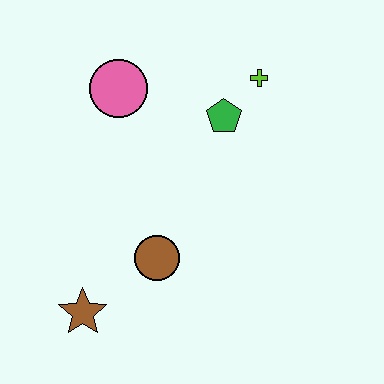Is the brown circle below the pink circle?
Yes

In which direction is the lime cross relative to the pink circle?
The lime cross is to the right of the pink circle.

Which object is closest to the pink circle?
The green pentagon is closest to the pink circle.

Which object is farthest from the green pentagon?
The brown star is farthest from the green pentagon.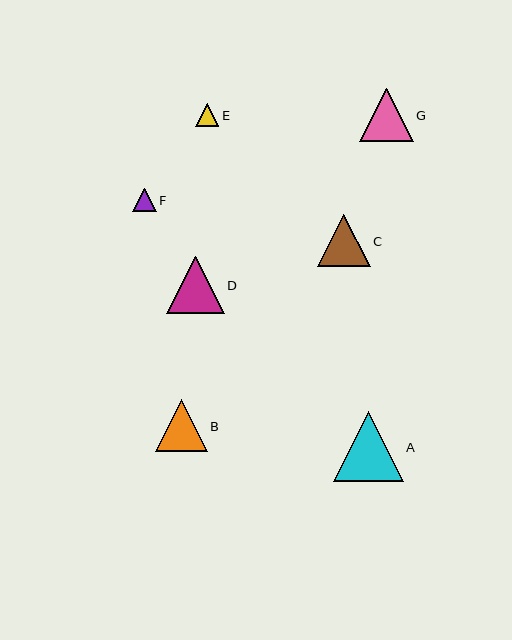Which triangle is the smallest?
Triangle E is the smallest with a size of approximately 23 pixels.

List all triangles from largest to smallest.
From largest to smallest: A, D, G, C, B, F, E.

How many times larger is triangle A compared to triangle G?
Triangle A is approximately 1.3 times the size of triangle G.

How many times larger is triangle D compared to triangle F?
Triangle D is approximately 2.5 times the size of triangle F.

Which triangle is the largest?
Triangle A is the largest with a size of approximately 70 pixels.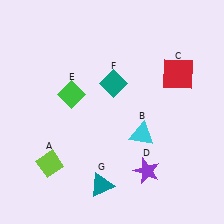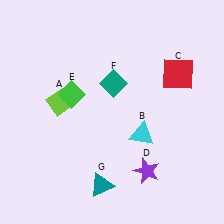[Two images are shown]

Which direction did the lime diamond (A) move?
The lime diamond (A) moved up.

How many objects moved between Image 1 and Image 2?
1 object moved between the two images.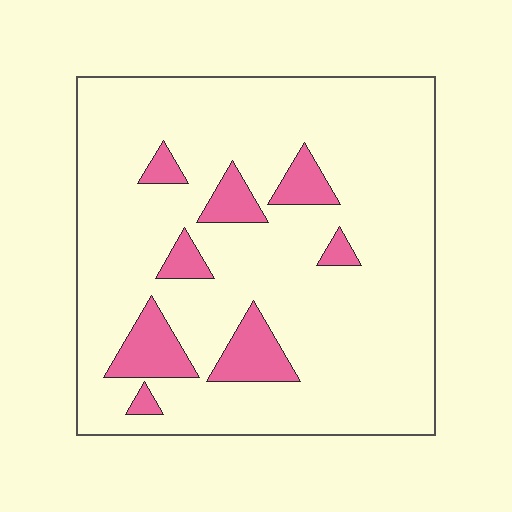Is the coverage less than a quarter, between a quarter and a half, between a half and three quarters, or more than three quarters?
Less than a quarter.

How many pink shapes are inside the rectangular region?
8.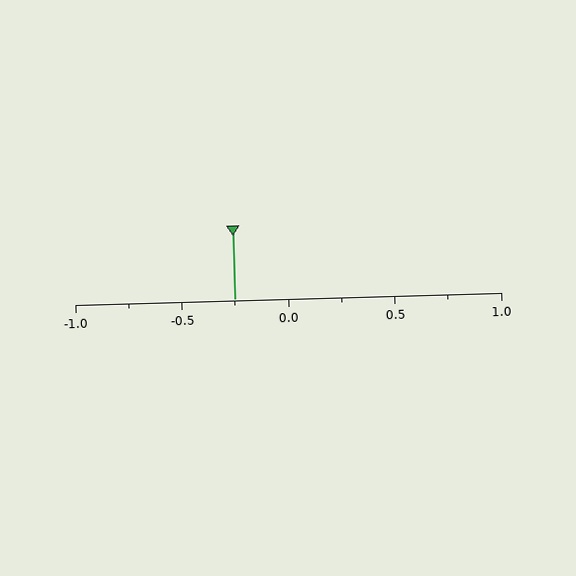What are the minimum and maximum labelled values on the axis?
The axis runs from -1.0 to 1.0.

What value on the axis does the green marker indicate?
The marker indicates approximately -0.25.